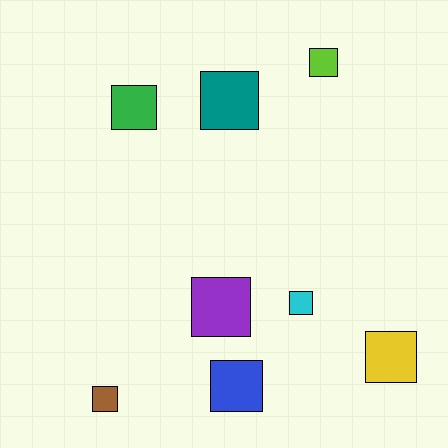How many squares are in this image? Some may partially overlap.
There are 8 squares.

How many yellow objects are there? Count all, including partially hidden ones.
There is 1 yellow object.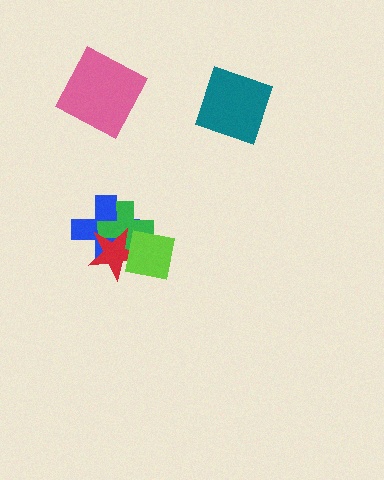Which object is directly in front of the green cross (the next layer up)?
The red star is directly in front of the green cross.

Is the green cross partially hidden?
Yes, it is partially covered by another shape.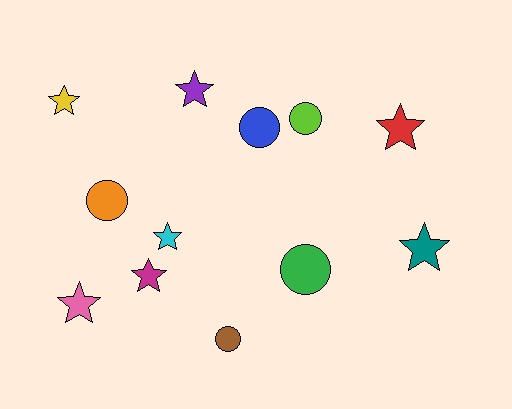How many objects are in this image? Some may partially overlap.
There are 12 objects.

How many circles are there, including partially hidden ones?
There are 5 circles.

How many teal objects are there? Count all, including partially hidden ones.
There is 1 teal object.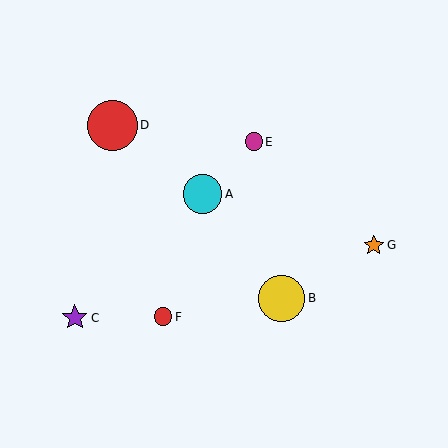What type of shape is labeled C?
Shape C is a purple star.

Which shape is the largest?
The red circle (labeled D) is the largest.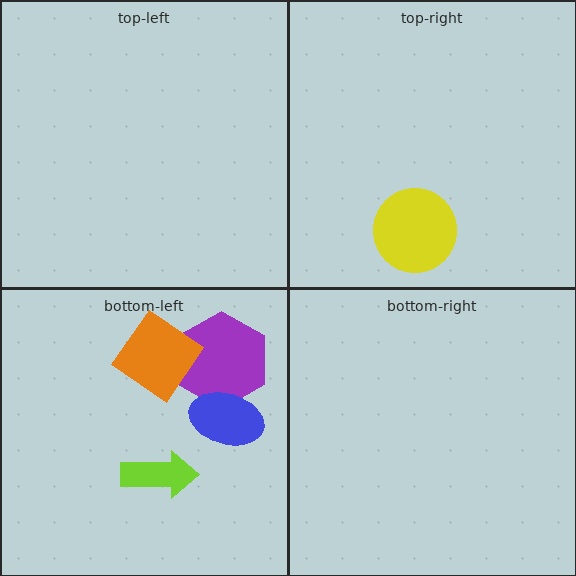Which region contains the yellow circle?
The top-right region.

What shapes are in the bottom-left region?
The lime arrow, the purple hexagon, the blue ellipse, the orange diamond.